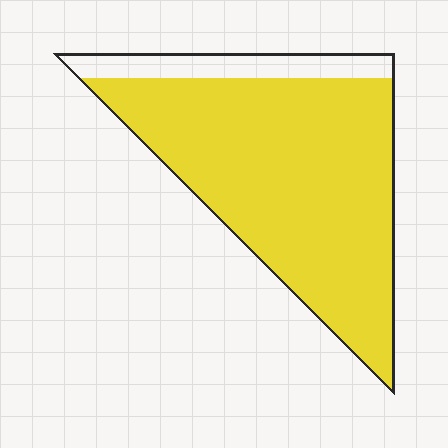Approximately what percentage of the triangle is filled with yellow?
Approximately 85%.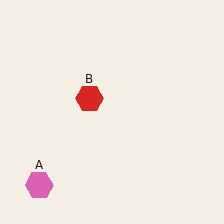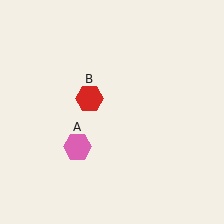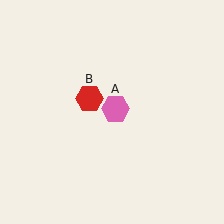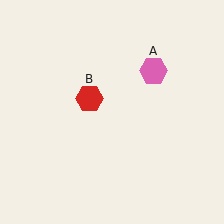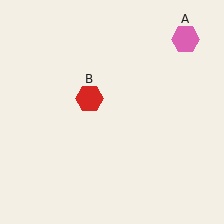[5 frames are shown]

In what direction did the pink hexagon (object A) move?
The pink hexagon (object A) moved up and to the right.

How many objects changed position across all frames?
1 object changed position: pink hexagon (object A).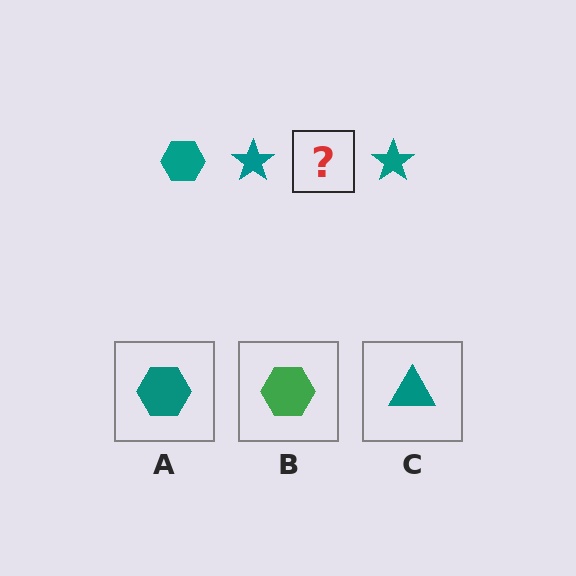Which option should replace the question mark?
Option A.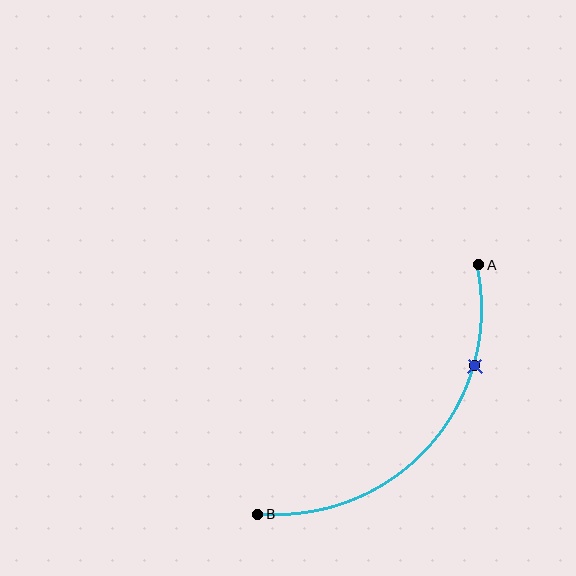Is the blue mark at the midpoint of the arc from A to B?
No. The blue mark lies on the arc but is closer to endpoint A. The arc midpoint would be at the point on the curve equidistant along the arc from both A and B.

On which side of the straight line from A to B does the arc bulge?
The arc bulges below and to the right of the straight line connecting A and B.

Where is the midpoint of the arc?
The arc midpoint is the point on the curve farthest from the straight line joining A and B. It sits below and to the right of that line.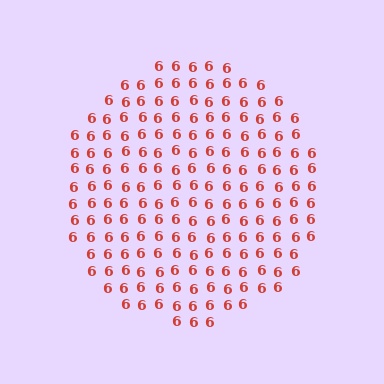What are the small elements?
The small elements are digit 6's.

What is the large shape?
The large shape is a circle.